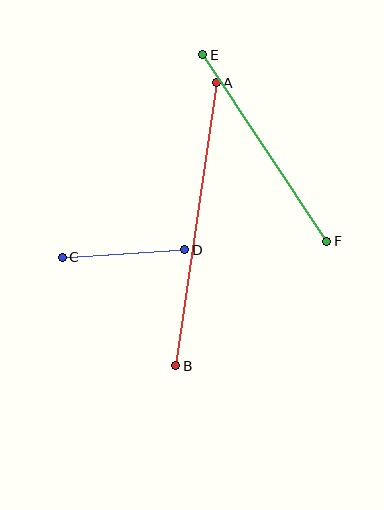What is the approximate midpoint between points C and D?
The midpoint is at approximately (123, 254) pixels.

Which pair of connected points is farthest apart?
Points A and B are farthest apart.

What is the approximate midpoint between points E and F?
The midpoint is at approximately (265, 148) pixels.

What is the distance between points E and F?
The distance is approximately 224 pixels.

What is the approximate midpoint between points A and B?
The midpoint is at approximately (196, 224) pixels.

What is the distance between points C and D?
The distance is approximately 123 pixels.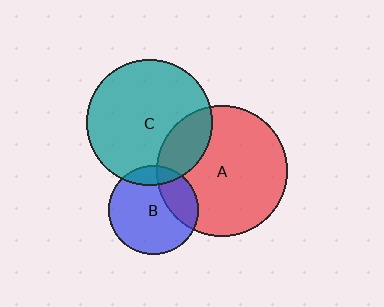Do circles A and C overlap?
Yes.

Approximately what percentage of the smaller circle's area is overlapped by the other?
Approximately 20%.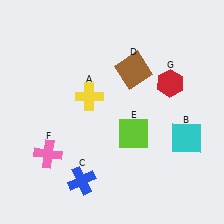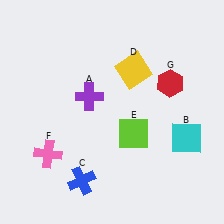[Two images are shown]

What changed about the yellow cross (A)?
In Image 1, A is yellow. In Image 2, it changed to purple.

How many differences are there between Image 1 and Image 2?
There are 2 differences between the two images.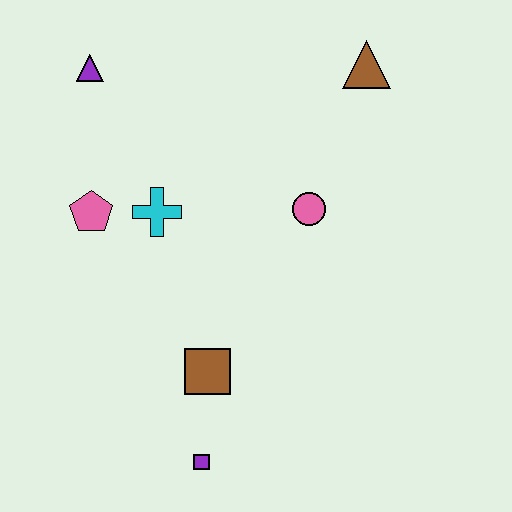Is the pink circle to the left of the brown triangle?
Yes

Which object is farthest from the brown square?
The brown triangle is farthest from the brown square.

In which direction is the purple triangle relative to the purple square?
The purple triangle is above the purple square.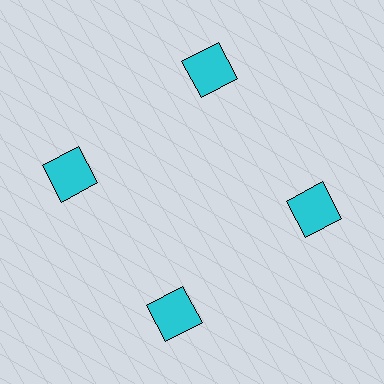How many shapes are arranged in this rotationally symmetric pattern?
There are 4 shapes, arranged in 4 groups of 1.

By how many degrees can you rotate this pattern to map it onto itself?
The pattern maps onto itself every 90 degrees of rotation.